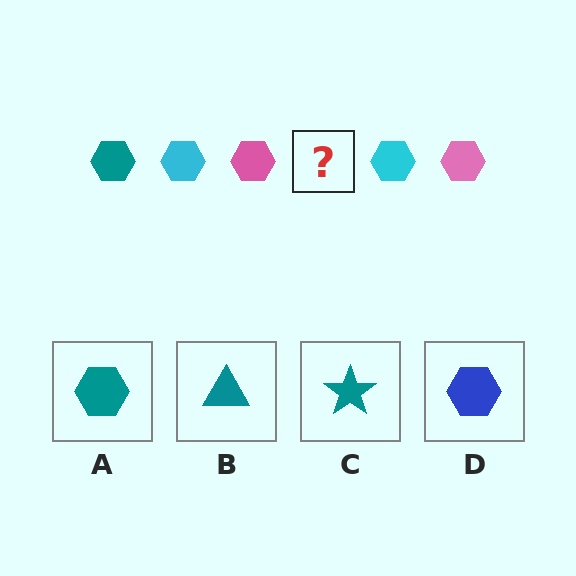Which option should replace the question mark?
Option A.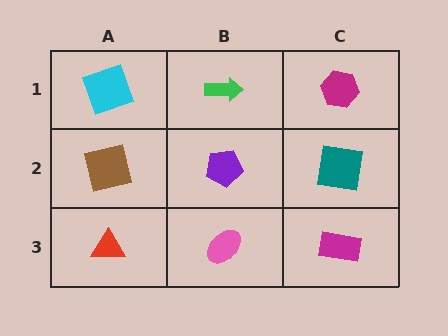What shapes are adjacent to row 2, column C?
A magenta hexagon (row 1, column C), a magenta rectangle (row 3, column C), a purple pentagon (row 2, column B).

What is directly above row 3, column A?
A brown square.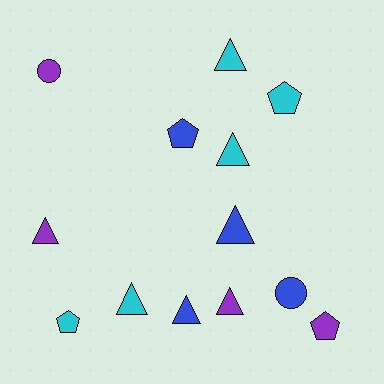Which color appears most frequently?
Cyan, with 5 objects.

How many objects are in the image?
There are 13 objects.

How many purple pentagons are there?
There is 1 purple pentagon.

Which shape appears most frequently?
Triangle, with 7 objects.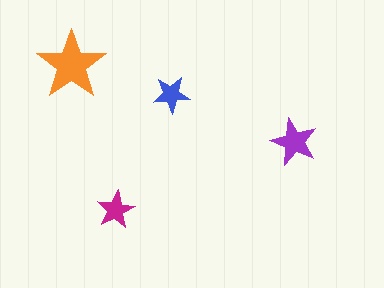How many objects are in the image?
There are 4 objects in the image.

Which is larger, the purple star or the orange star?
The orange one.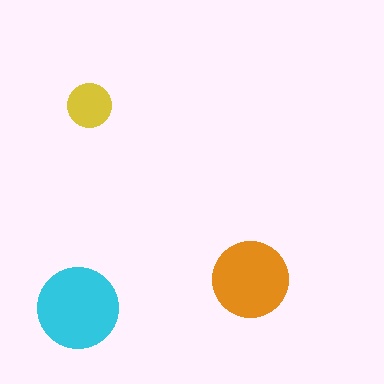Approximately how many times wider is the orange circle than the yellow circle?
About 1.5 times wider.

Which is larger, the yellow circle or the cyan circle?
The cyan one.